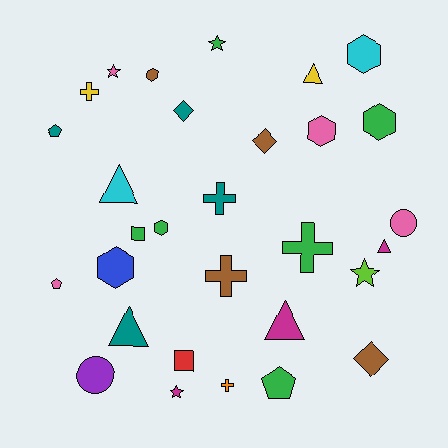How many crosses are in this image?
There are 5 crosses.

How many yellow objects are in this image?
There are 2 yellow objects.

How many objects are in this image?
There are 30 objects.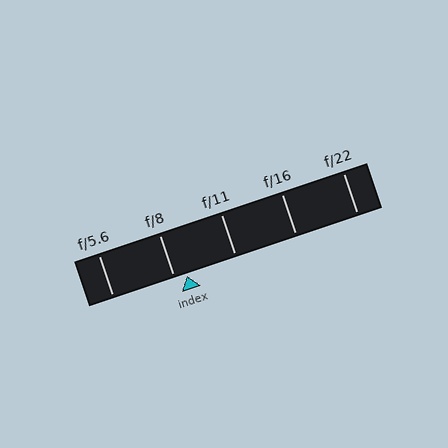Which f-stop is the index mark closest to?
The index mark is closest to f/8.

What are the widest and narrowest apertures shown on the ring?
The widest aperture shown is f/5.6 and the narrowest is f/22.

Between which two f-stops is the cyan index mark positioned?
The index mark is between f/8 and f/11.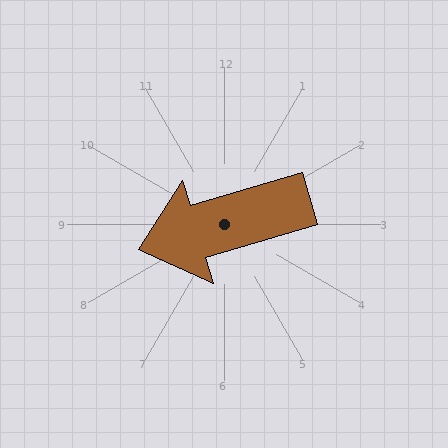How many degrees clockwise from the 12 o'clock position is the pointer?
Approximately 253 degrees.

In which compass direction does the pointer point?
West.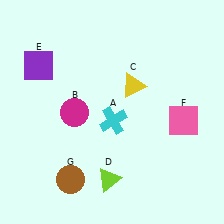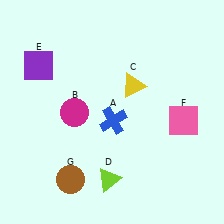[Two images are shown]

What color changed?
The cross (A) changed from cyan in Image 1 to blue in Image 2.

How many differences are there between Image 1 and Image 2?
There is 1 difference between the two images.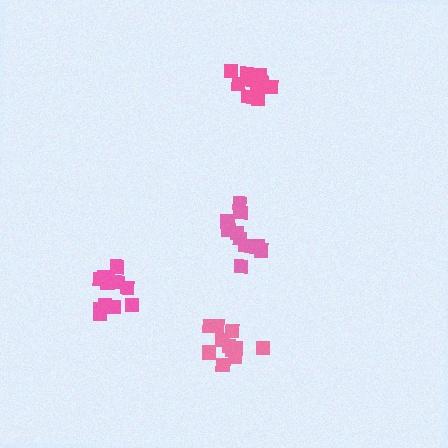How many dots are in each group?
Group 1: 11 dots, Group 2: 12 dots, Group 3: 10 dots, Group 4: 11 dots (44 total).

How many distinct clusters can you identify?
There are 4 distinct clusters.